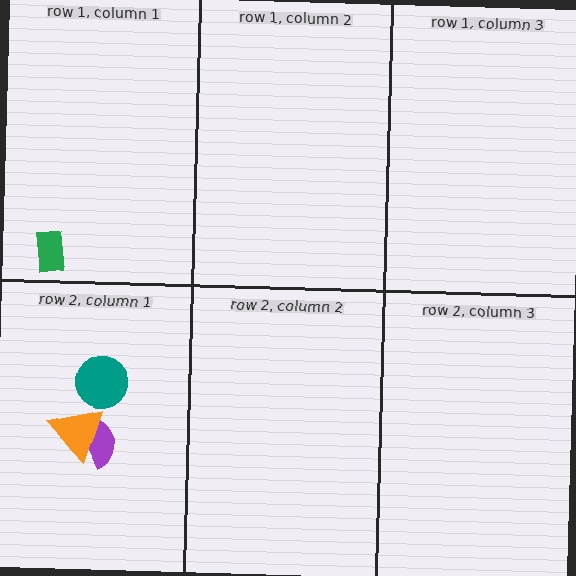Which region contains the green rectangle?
The row 1, column 1 region.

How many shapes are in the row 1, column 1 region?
1.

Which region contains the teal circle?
The row 2, column 1 region.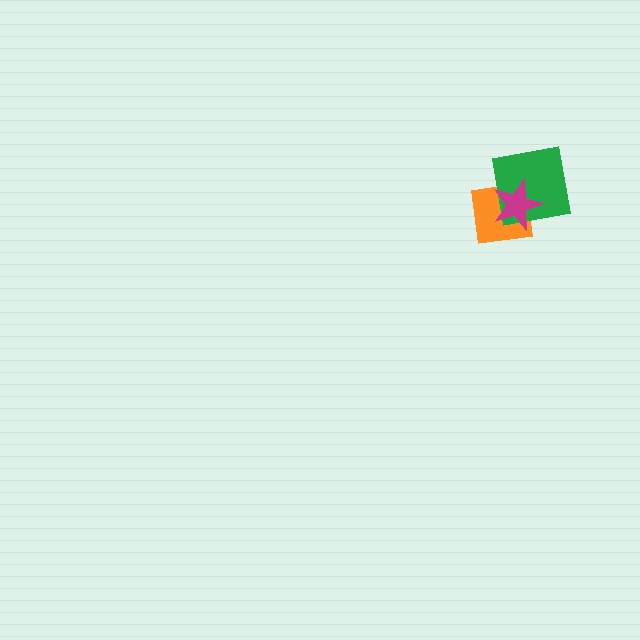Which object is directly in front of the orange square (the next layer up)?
The green square is directly in front of the orange square.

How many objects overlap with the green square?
2 objects overlap with the green square.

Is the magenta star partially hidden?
No, no other shape covers it.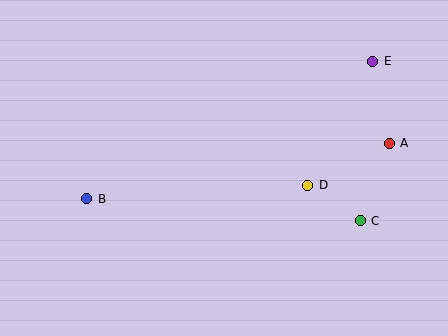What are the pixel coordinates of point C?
Point C is at (360, 221).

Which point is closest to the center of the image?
Point D at (308, 185) is closest to the center.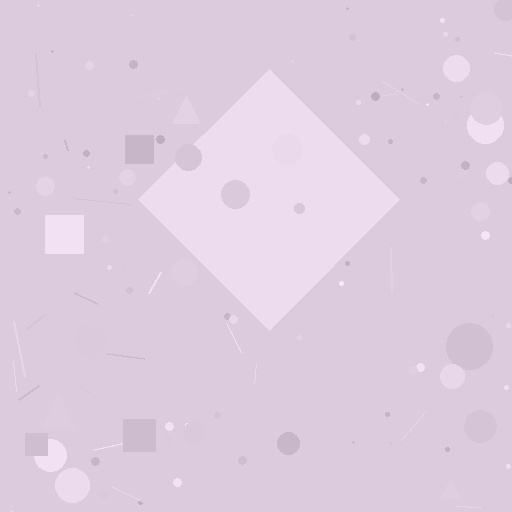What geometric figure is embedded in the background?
A diamond is embedded in the background.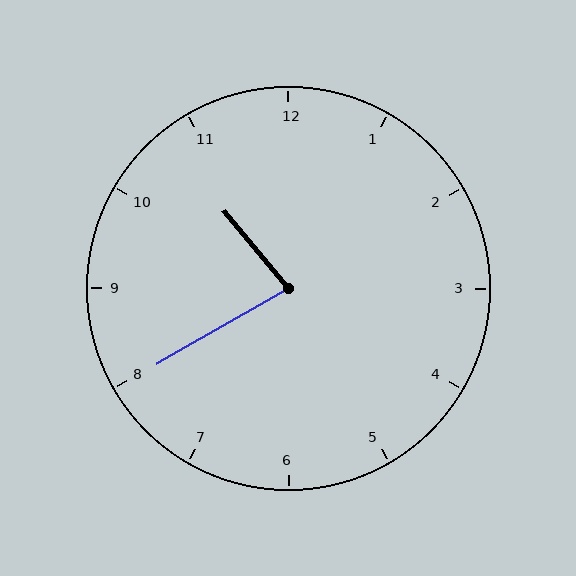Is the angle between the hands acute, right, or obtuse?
It is acute.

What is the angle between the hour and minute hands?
Approximately 80 degrees.